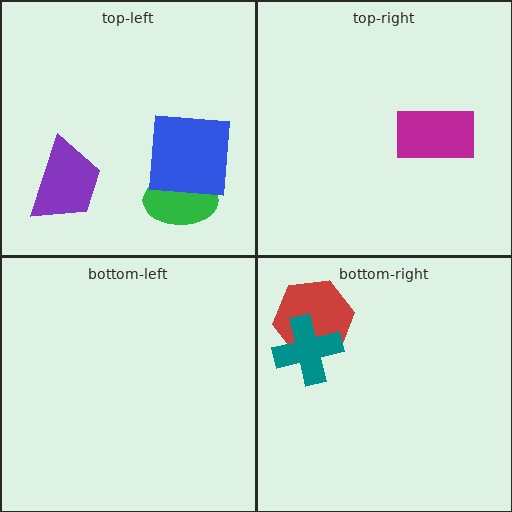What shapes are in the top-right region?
The magenta rectangle.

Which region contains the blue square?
The top-left region.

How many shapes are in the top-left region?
3.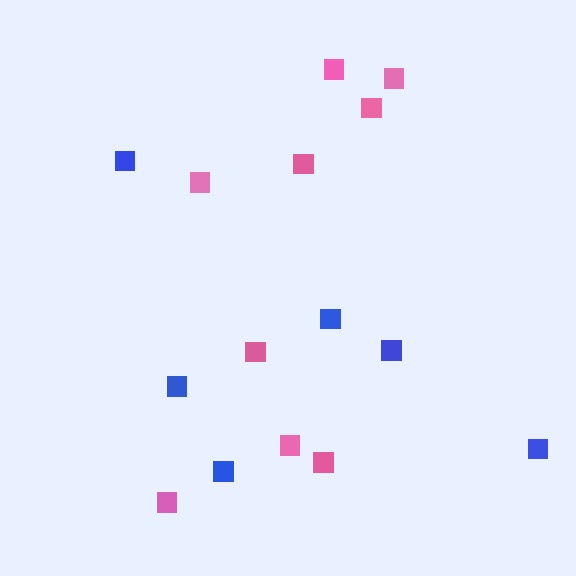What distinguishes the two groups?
There are 2 groups: one group of pink squares (9) and one group of blue squares (6).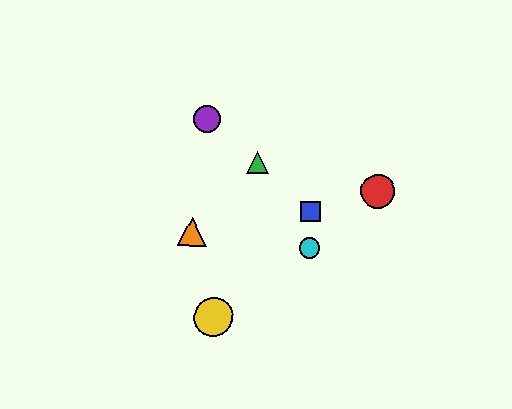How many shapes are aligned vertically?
2 shapes (the blue square, the cyan circle) are aligned vertically.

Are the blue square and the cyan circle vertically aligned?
Yes, both are at x≈310.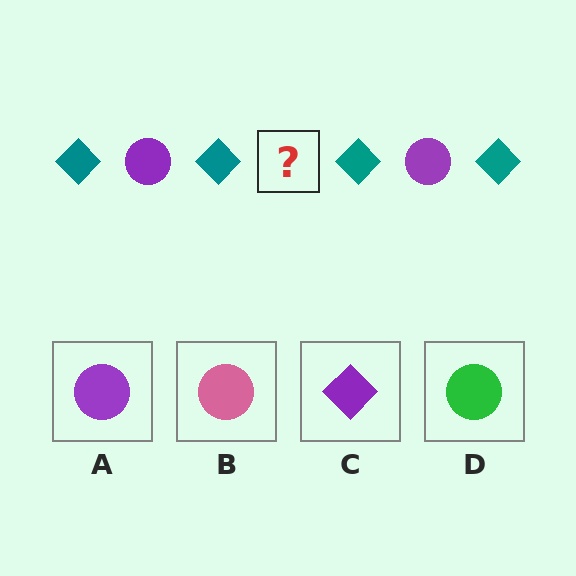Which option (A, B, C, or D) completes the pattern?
A.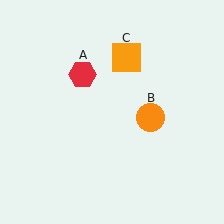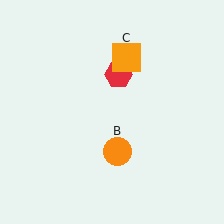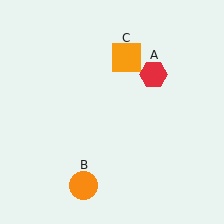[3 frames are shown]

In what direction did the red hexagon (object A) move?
The red hexagon (object A) moved right.